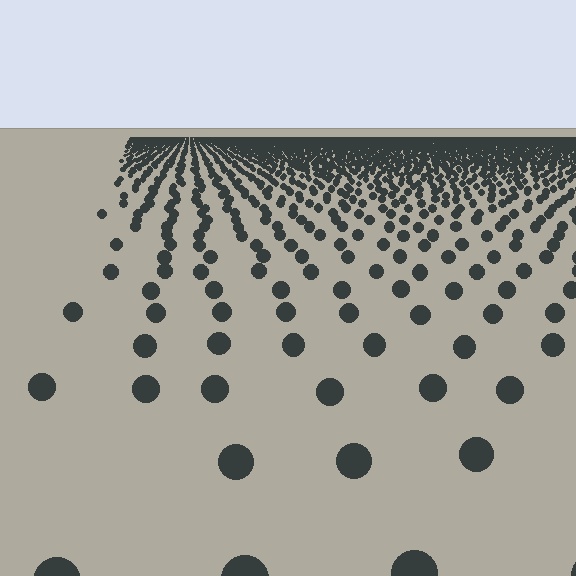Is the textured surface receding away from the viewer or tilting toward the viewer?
The surface is receding away from the viewer. Texture elements get smaller and denser toward the top.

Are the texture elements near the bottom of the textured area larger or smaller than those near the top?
Larger. Near the bottom, elements are closer to the viewer and appear at a bigger on-screen size.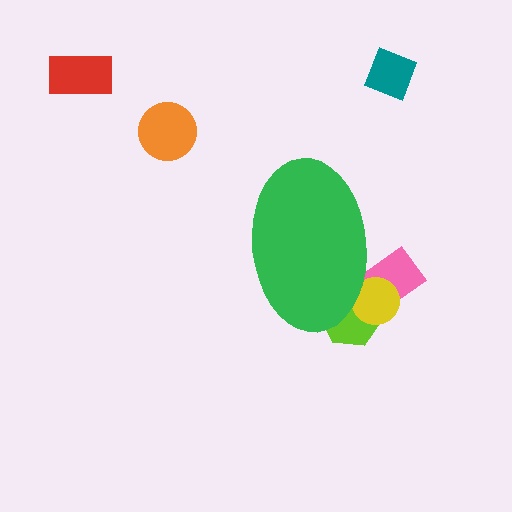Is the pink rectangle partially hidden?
Yes, the pink rectangle is partially hidden behind the green ellipse.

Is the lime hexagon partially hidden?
Yes, the lime hexagon is partially hidden behind the green ellipse.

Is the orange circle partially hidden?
No, the orange circle is fully visible.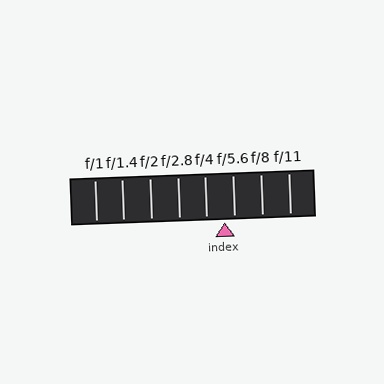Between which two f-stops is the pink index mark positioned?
The index mark is between f/4 and f/5.6.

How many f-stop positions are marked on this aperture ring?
There are 8 f-stop positions marked.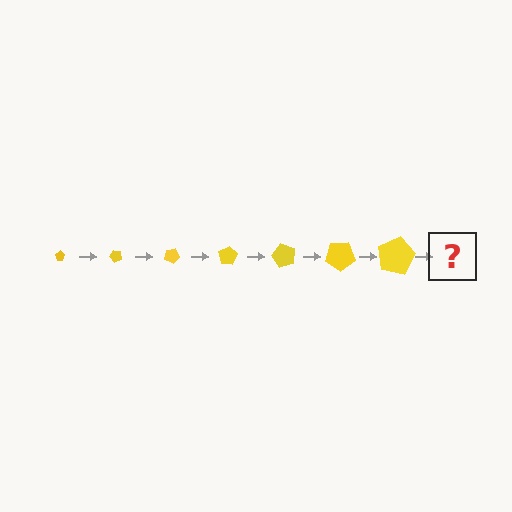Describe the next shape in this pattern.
It should be a pentagon, larger than the previous one and rotated 350 degrees from the start.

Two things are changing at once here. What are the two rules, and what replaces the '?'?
The two rules are that the pentagon grows larger each step and it rotates 50 degrees each step. The '?' should be a pentagon, larger than the previous one and rotated 350 degrees from the start.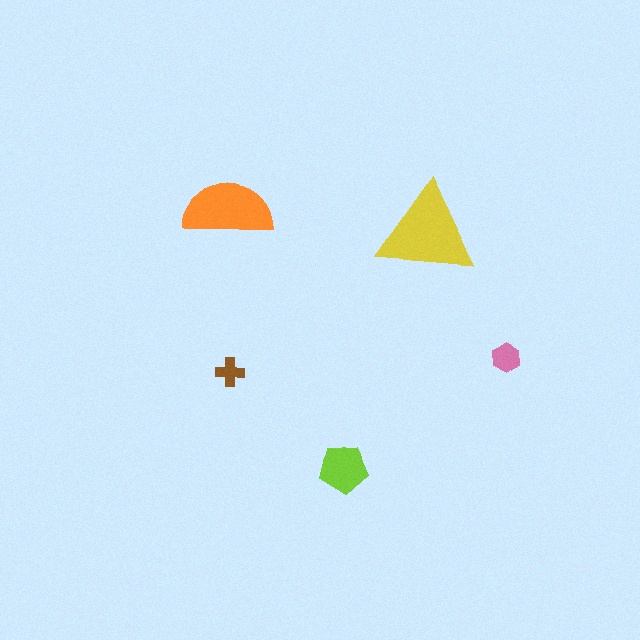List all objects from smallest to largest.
The brown cross, the pink hexagon, the lime pentagon, the orange semicircle, the yellow triangle.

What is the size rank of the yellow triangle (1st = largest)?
1st.